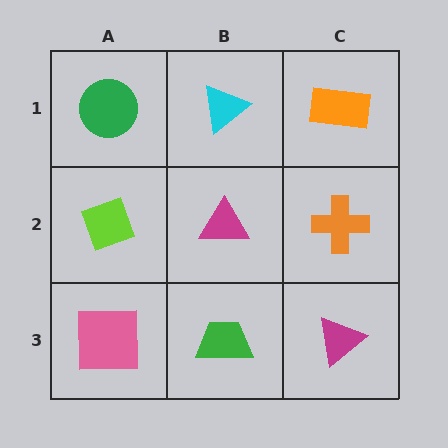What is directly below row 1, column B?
A magenta triangle.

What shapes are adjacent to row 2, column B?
A cyan triangle (row 1, column B), a green trapezoid (row 3, column B), a lime diamond (row 2, column A), an orange cross (row 2, column C).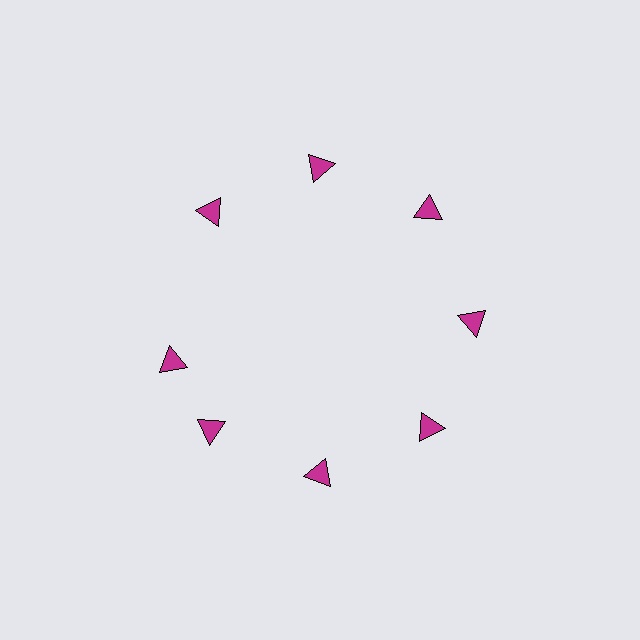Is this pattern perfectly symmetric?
No. The 8 magenta triangles are arranged in a ring, but one element near the 9 o'clock position is rotated out of alignment along the ring, breaking the 8-fold rotational symmetry.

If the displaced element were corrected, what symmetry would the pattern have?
It would have 8-fold rotational symmetry — the pattern would map onto itself every 45 degrees.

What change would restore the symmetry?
The symmetry would be restored by rotating it back into even spacing with its neighbors so that all 8 triangles sit at equal angles and equal distance from the center.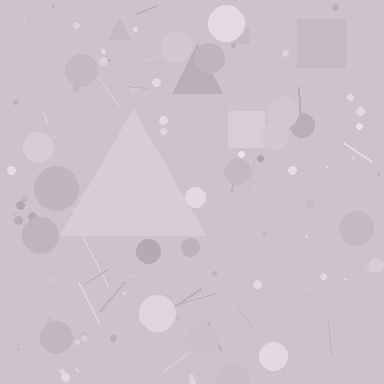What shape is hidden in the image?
A triangle is hidden in the image.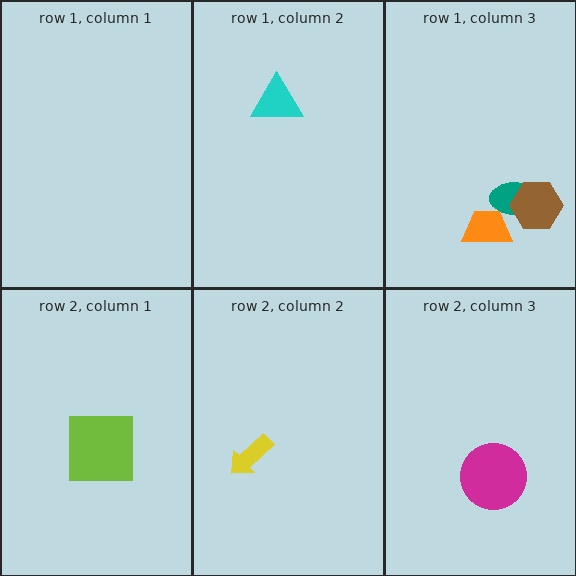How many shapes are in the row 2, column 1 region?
1.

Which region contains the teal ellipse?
The row 1, column 3 region.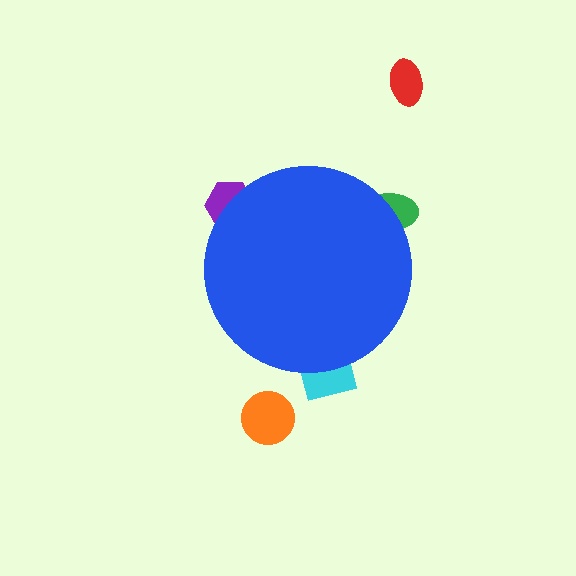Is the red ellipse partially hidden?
No, the red ellipse is fully visible.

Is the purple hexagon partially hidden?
Yes, the purple hexagon is partially hidden behind the blue circle.